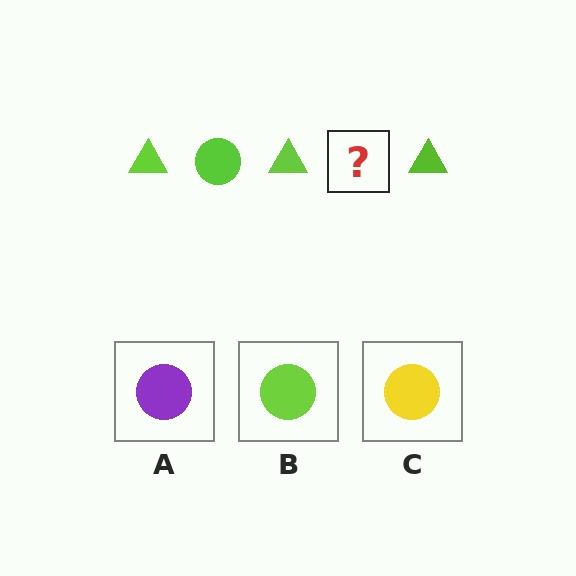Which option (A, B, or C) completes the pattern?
B.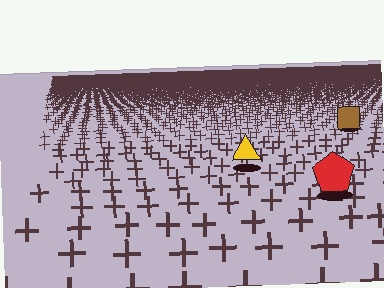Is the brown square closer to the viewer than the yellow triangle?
No. The yellow triangle is closer — you can tell from the texture gradient: the ground texture is coarser near it.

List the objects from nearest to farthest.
From nearest to farthest: the red pentagon, the yellow triangle, the brown square.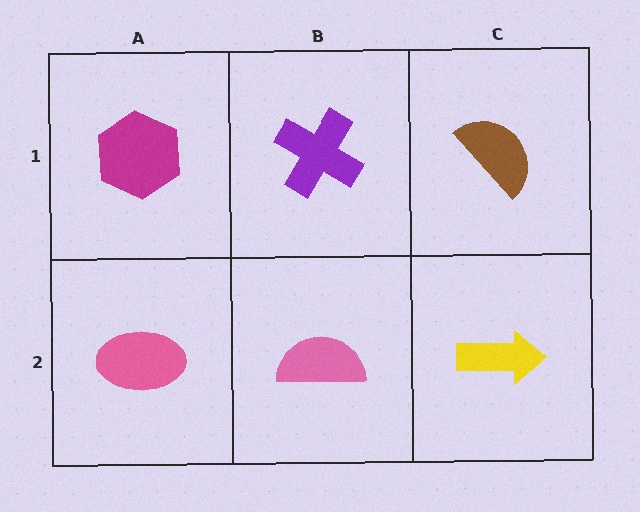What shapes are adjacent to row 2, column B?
A purple cross (row 1, column B), a pink ellipse (row 2, column A), a yellow arrow (row 2, column C).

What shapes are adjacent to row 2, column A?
A magenta hexagon (row 1, column A), a pink semicircle (row 2, column B).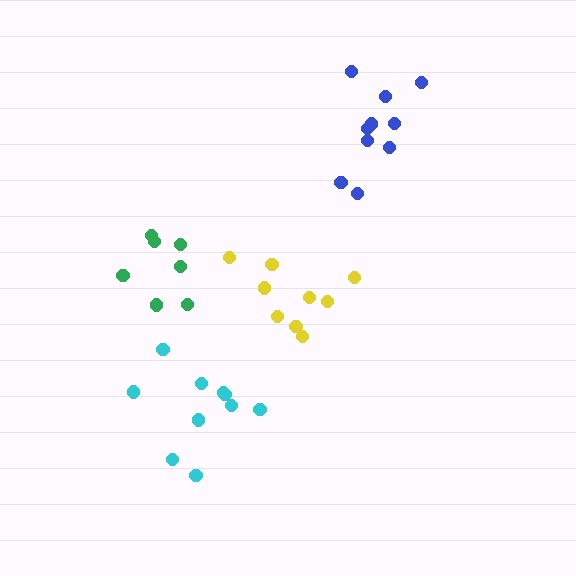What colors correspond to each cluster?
The clusters are colored: yellow, blue, cyan, green.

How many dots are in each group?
Group 1: 9 dots, Group 2: 10 dots, Group 3: 10 dots, Group 4: 7 dots (36 total).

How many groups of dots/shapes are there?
There are 4 groups.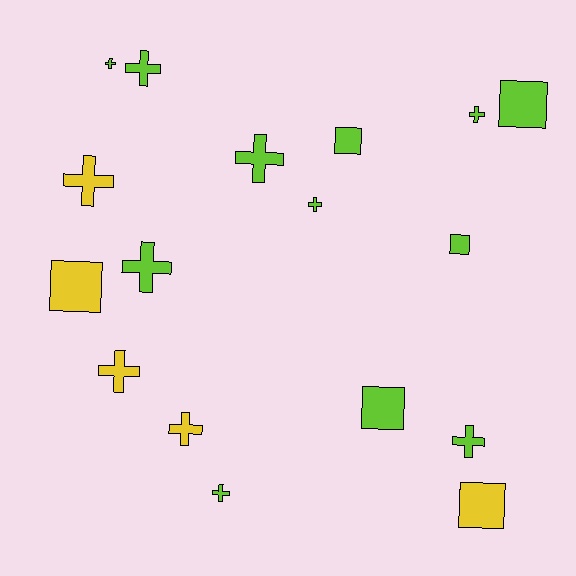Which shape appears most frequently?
Cross, with 11 objects.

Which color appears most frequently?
Lime, with 12 objects.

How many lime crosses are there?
There are 8 lime crosses.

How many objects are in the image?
There are 17 objects.